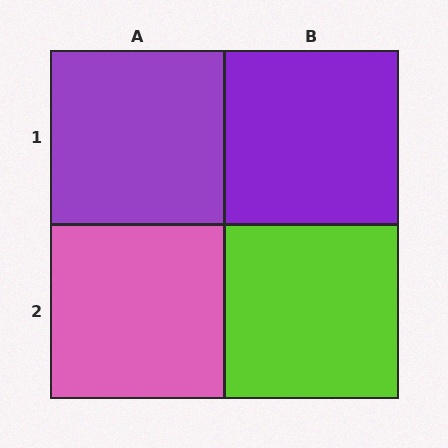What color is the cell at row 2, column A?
Pink.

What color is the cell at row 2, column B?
Lime.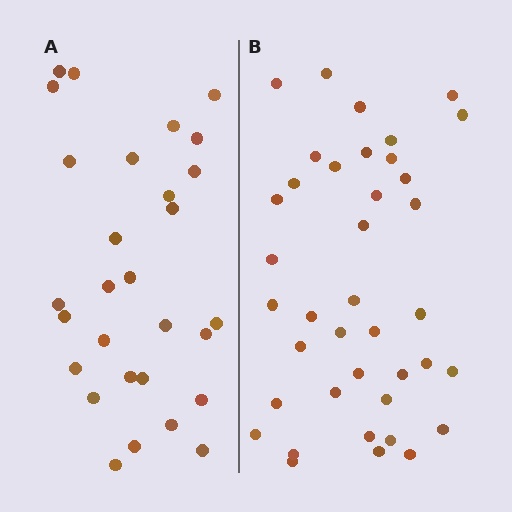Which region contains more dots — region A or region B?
Region B (the right region) has more dots.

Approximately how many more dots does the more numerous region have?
Region B has roughly 10 or so more dots than region A.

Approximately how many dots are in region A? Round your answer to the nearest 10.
About 30 dots. (The exact count is 29, which rounds to 30.)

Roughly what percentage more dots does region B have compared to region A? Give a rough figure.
About 35% more.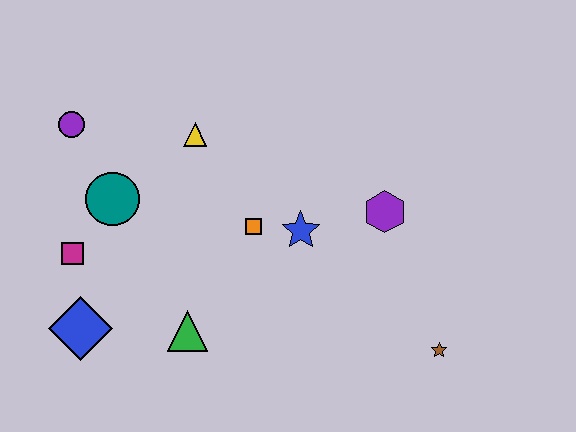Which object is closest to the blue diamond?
The magenta square is closest to the blue diamond.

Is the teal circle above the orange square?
Yes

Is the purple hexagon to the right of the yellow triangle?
Yes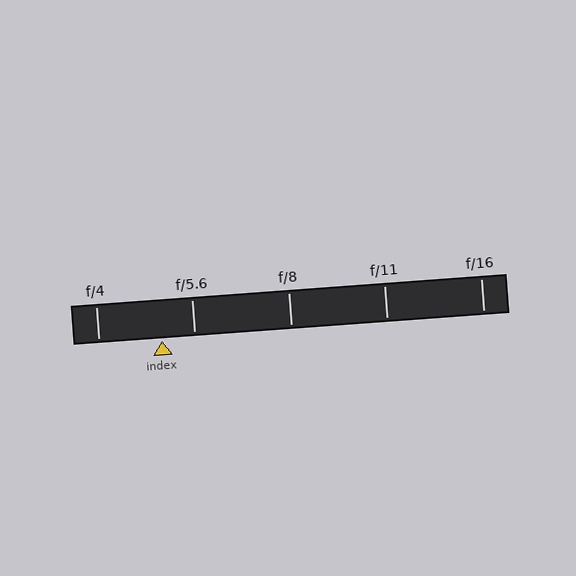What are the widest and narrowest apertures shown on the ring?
The widest aperture shown is f/4 and the narrowest is f/16.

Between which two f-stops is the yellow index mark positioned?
The index mark is between f/4 and f/5.6.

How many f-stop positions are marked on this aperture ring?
There are 5 f-stop positions marked.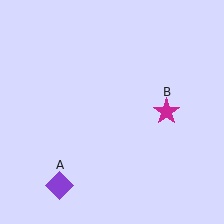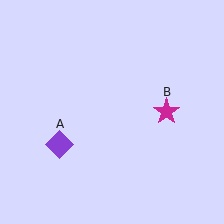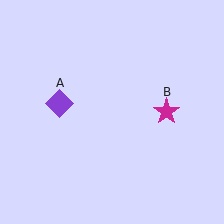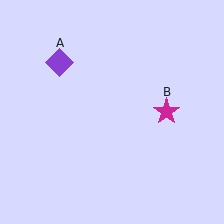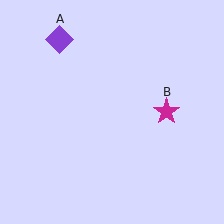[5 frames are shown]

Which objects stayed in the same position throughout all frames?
Magenta star (object B) remained stationary.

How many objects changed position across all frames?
1 object changed position: purple diamond (object A).